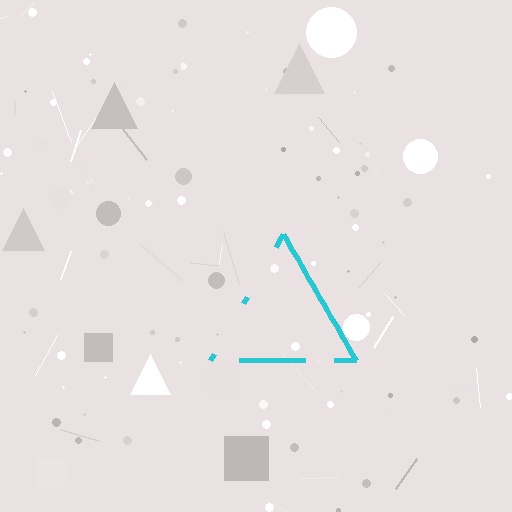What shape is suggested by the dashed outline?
The dashed outline suggests a triangle.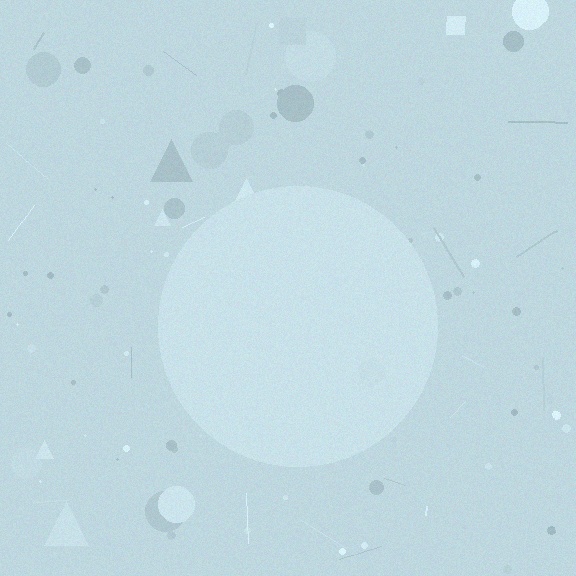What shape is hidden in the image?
A circle is hidden in the image.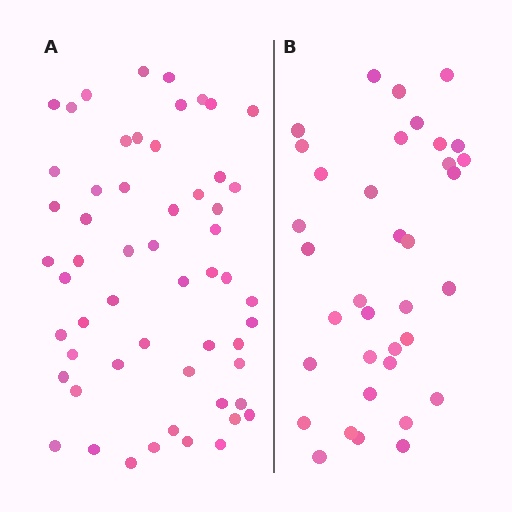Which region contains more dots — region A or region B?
Region A (the left region) has more dots.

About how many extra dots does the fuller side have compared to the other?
Region A has approximately 20 more dots than region B.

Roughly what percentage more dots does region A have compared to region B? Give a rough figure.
About 55% more.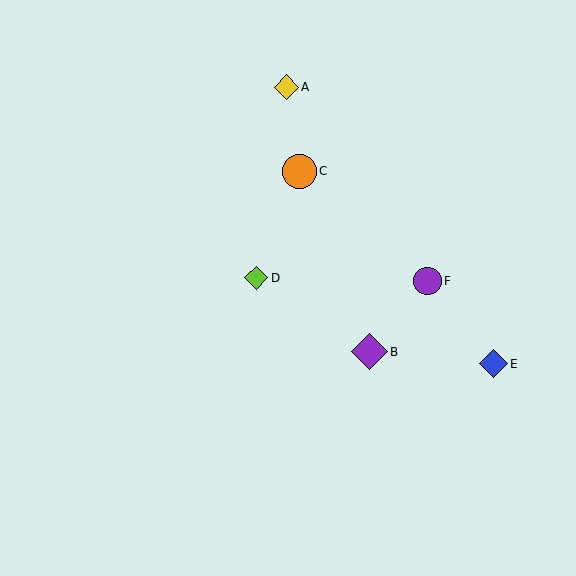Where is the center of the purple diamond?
The center of the purple diamond is at (369, 352).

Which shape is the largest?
The purple diamond (labeled B) is the largest.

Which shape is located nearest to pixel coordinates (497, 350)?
The blue diamond (labeled E) at (494, 364) is nearest to that location.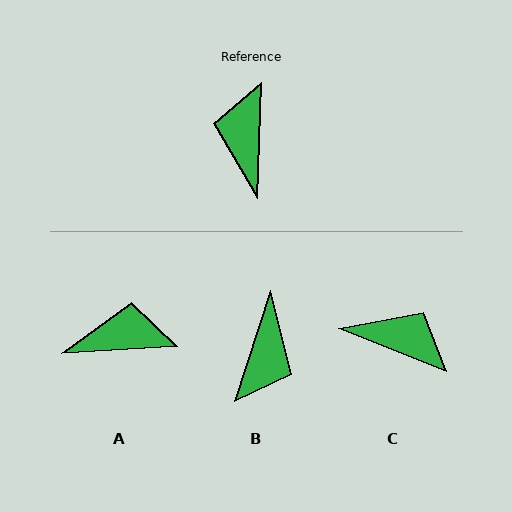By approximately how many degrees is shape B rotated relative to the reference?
Approximately 164 degrees counter-clockwise.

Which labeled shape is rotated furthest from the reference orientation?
B, about 164 degrees away.